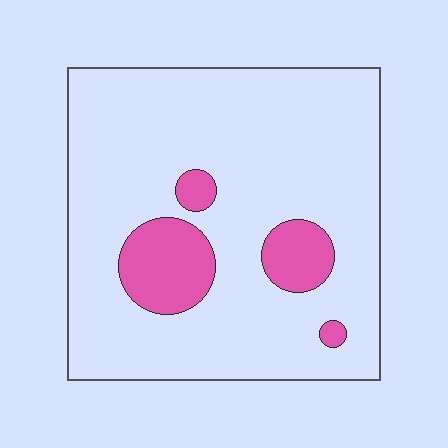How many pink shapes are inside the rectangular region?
4.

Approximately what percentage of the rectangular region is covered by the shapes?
Approximately 15%.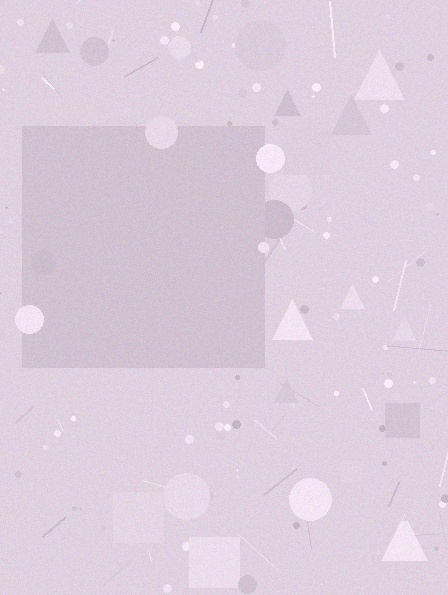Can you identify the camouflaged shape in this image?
The camouflaged shape is a square.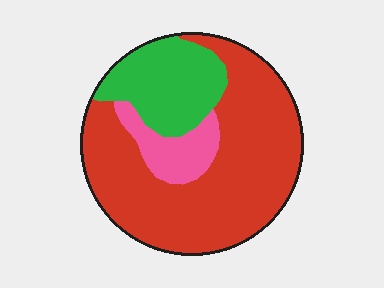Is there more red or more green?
Red.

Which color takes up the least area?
Pink, at roughly 10%.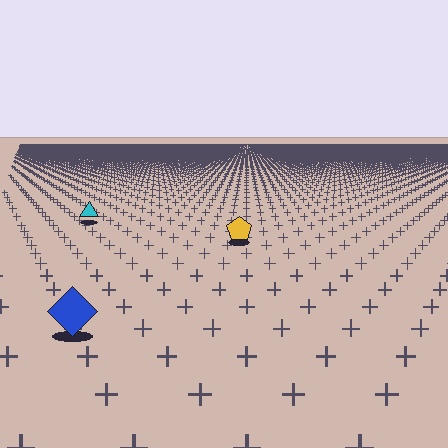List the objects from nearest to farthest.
From nearest to farthest: the blue diamond, the yellow pentagon, the cyan triangle.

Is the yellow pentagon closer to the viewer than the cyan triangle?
Yes. The yellow pentagon is closer — you can tell from the texture gradient: the ground texture is coarser near it.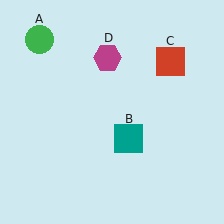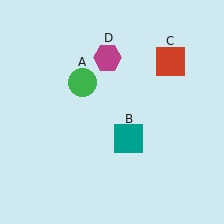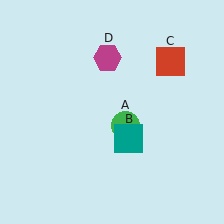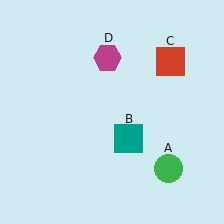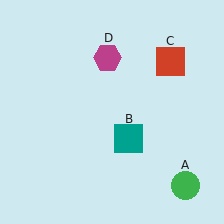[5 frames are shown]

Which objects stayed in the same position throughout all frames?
Teal square (object B) and red square (object C) and magenta hexagon (object D) remained stationary.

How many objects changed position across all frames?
1 object changed position: green circle (object A).